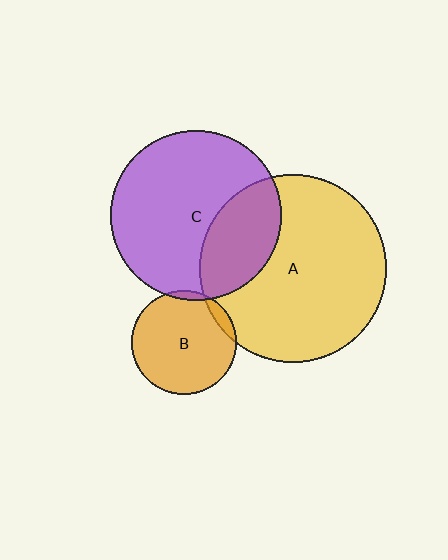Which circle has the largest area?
Circle A (yellow).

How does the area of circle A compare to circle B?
Approximately 3.2 times.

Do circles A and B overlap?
Yes.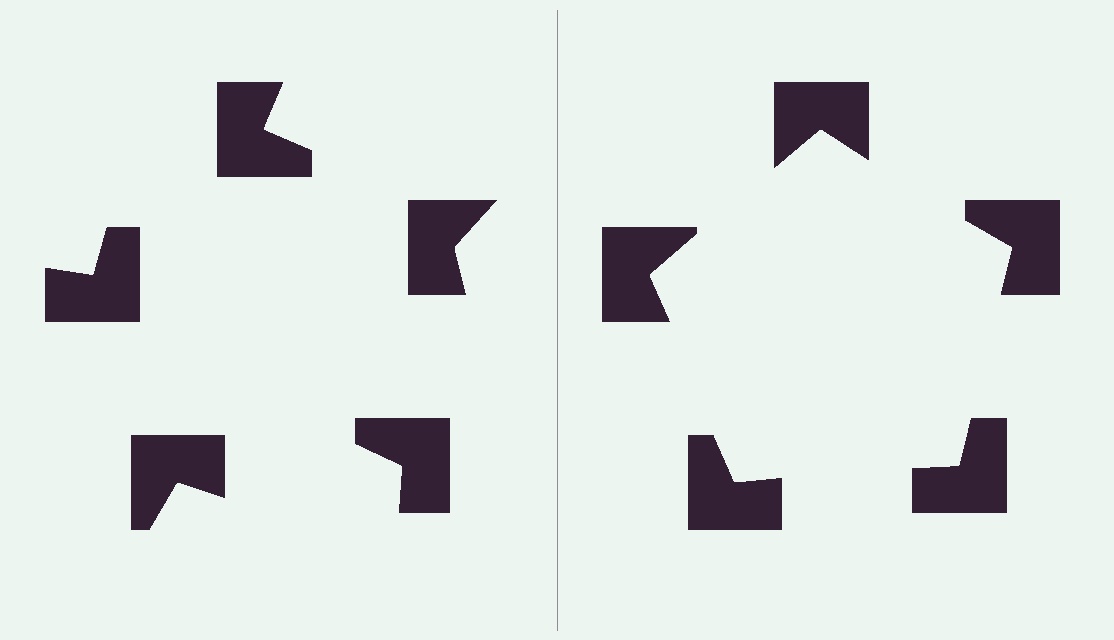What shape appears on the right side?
An illusory pentagon.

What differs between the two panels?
The notched squares are positioned identically on both sides; only the wedge orientations differ. On the right they align to a pentagon; on the left they are misaligned.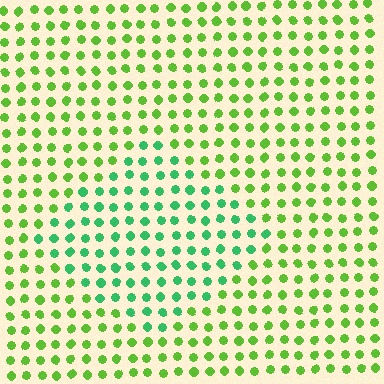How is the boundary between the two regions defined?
The boundary is defined purely by a slight shift in hue (about 39 degrees). Spacing, size, and orientation are identical on both sides.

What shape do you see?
I see a diamond.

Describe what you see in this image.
The image is filled with small lime elements in a uniform arrangement. A diamond-shaped region is visible where the elements are tinted to a slightly different hue, forming a subtle color boundary.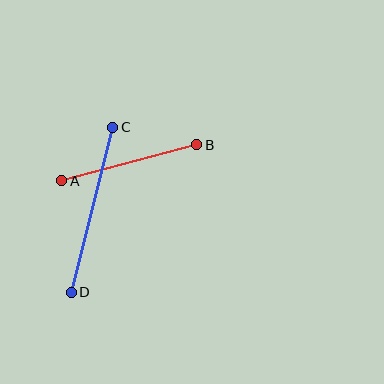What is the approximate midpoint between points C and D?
The midpoint is at approximately (92, 210) pixels.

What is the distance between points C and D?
The distance is approximately 170 pixels.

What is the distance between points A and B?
The distance is approximately 140 pixels.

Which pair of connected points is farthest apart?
Points C and D are farthest apart.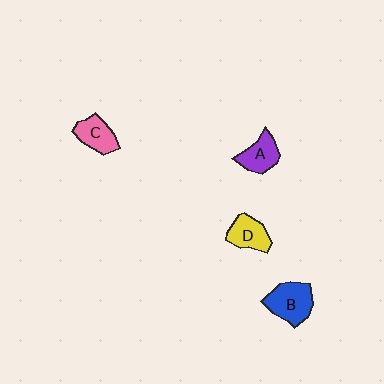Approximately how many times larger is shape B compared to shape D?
Approximately 1.3 times.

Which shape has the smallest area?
Shape C (pink).